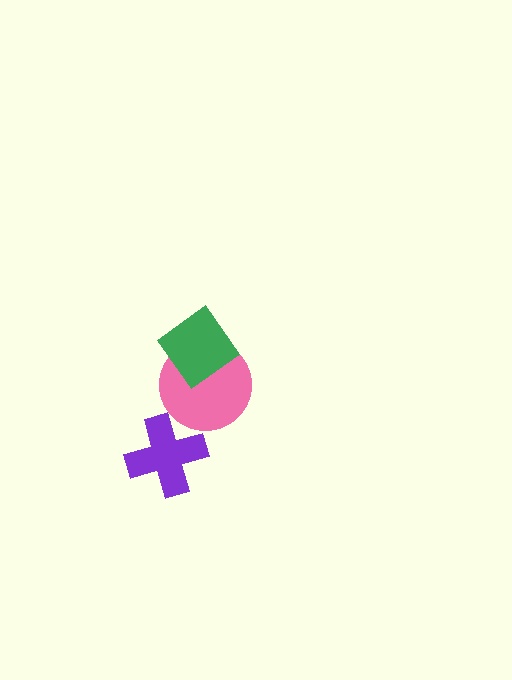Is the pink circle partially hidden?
Yes, it is partially covered by another shape.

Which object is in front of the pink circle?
The green diamond is in front of the pink circle.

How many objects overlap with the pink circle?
1 object overlaps with the pink circle.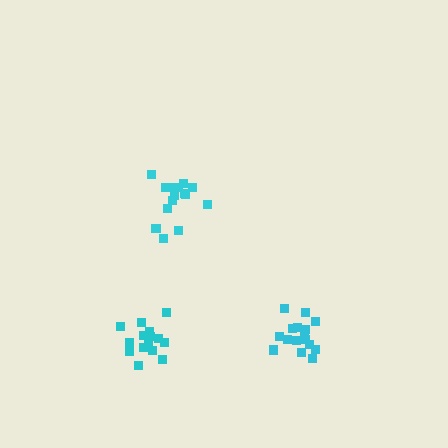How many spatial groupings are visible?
There are 3 spatial groupings.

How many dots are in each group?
Group 1: 15 dots, Group 2: 15 dots, Group 3: 16 dots (46 total).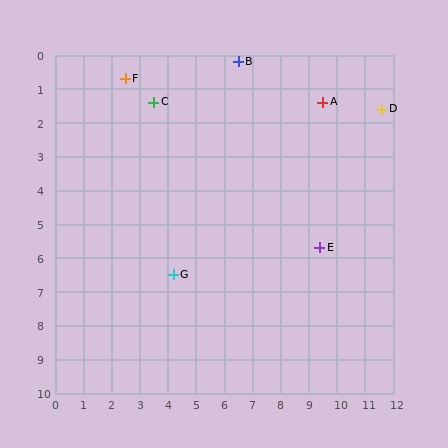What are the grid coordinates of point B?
Point B is at approximately (6.5, 0.2).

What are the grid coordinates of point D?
Point D is at approximately (11.6, 1.6).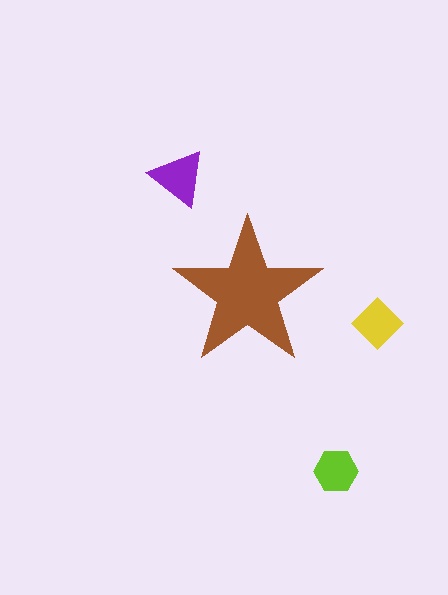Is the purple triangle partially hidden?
No, the purple triangle is fully visible.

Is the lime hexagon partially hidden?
No, the lime hexagon is fully visible.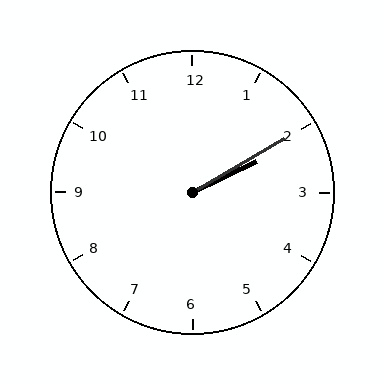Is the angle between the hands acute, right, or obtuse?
It is acute.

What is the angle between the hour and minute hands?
Approximately 5 degrees.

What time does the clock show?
2:10.